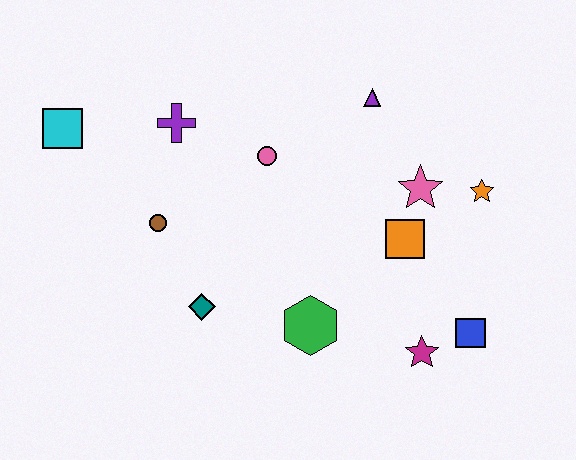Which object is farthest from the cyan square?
The blue square is farthest from the cyan square.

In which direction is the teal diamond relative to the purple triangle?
The teal diamond is below the purple triangle.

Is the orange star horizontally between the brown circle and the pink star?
No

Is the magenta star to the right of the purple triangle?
Yes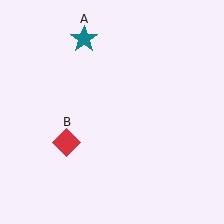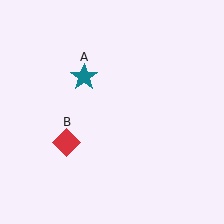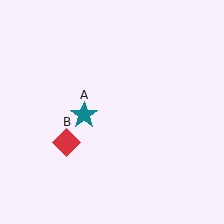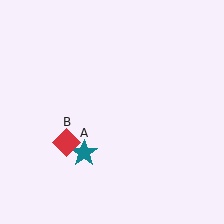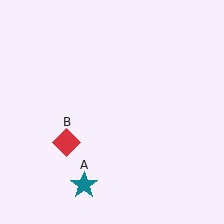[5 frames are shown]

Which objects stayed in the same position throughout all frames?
Red diamond (object B) remained stationary.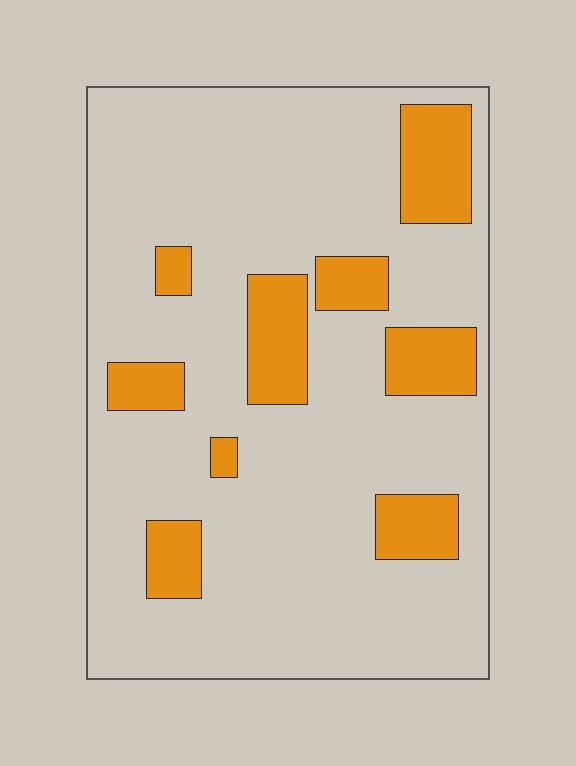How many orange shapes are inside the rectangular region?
9.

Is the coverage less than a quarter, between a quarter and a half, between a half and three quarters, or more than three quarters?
Less than a quarter.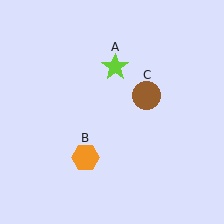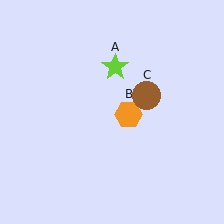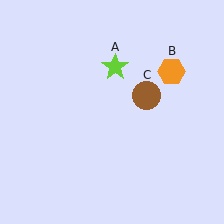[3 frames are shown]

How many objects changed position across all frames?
1 object changed position: orange hexagon (object B).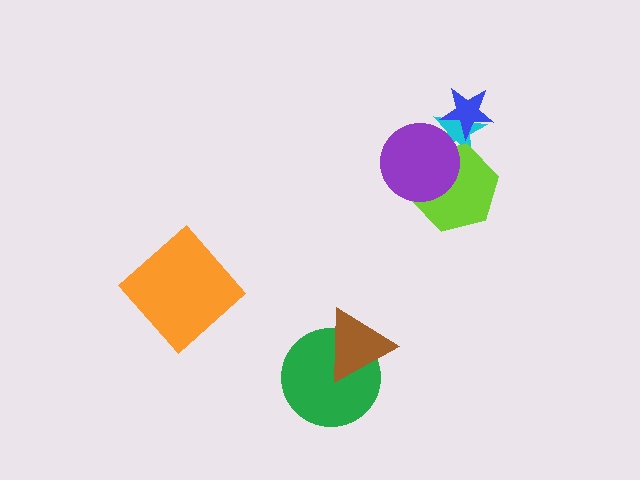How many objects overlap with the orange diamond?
0 objects overlap with the orange diamond.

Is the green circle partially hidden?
Yes, it is partially covered by another shape.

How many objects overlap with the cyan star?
3 objects overlap with the cyan star.